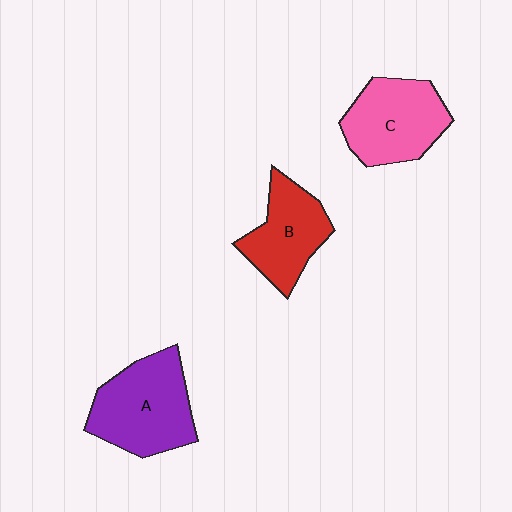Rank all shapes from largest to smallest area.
From largest to smallest: A (purple), C (pink), B (red).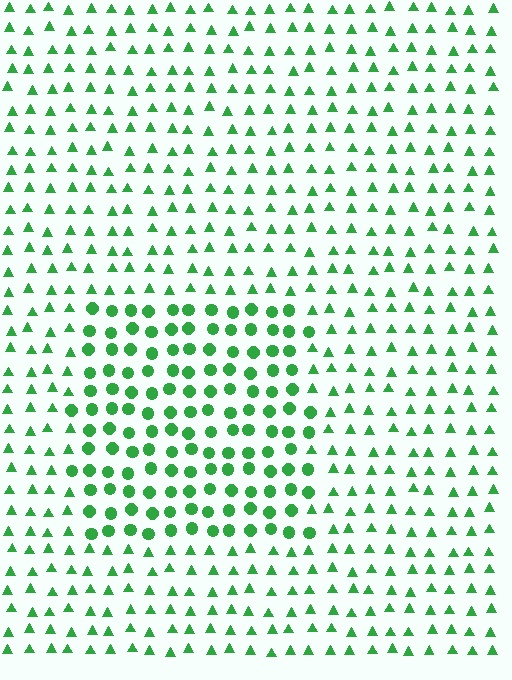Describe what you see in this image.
The image is filled with small green elements arranged in a uniform grid. A rectangle-shaped region contains circles, while the surrounding area contains triangles. The boundary is defined purely by the change in element shape.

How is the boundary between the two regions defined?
The boundary is defined by a change in element shape: circles inside vs. triangles outside. All elements share the same color and spacing.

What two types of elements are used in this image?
The image uses circles inside the rectangle region and triangles outside it.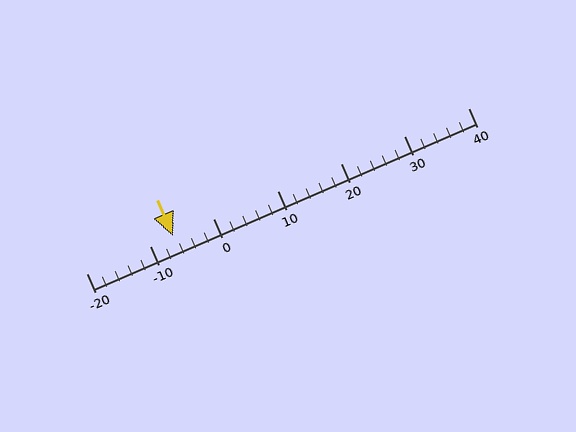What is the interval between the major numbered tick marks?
The major tick marks are spaced 10 units apart.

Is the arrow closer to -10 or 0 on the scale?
The arrow is closer to -10.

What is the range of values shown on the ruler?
The ruler shows values from -20 to 40.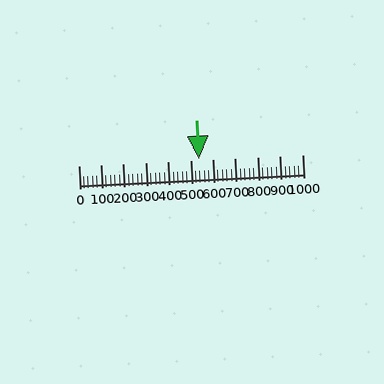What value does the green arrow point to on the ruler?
The green arrow points to approximately 539.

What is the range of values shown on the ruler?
The ruler shows values from 0 to 1000.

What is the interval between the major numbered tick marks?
The major tick marks are spaced 100 units apart.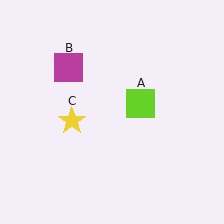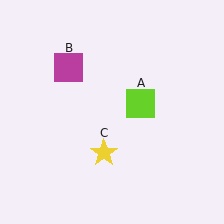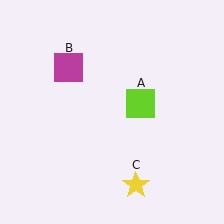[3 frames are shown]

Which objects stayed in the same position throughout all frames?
Lime square (object A) and magenta square (object B) remained stationary.